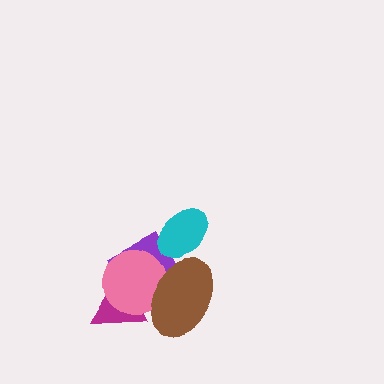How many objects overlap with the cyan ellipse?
2 objects overlap with the cyan ellipse.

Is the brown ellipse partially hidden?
No, no other shape covers it.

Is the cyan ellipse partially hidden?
Yes, it is partially covered by another shape.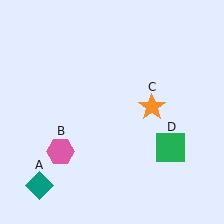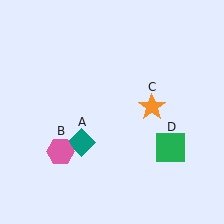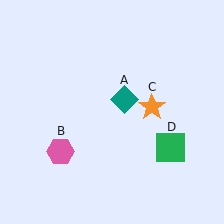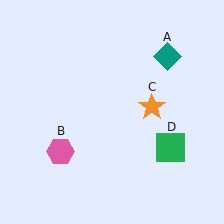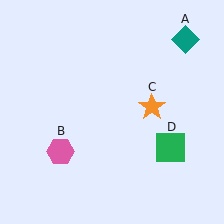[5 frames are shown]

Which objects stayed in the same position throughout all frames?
Pink hexagon (object B) and orange star (object C) and green square (object D) remained stationary.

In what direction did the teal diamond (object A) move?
The teal diamond (object A) moved up and to the right.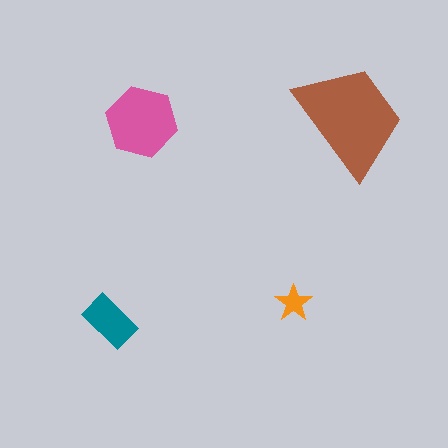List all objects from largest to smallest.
The brown trapezoid, the pink hexagon, the teal rectangle, the orange star.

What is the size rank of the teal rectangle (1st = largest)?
3rd.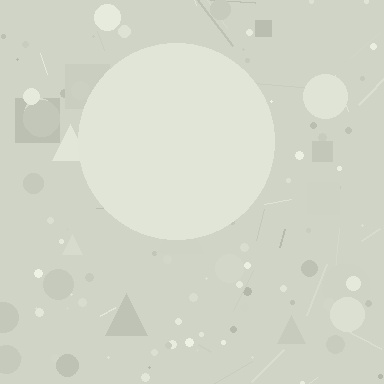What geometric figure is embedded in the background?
A circle is embedded in the background.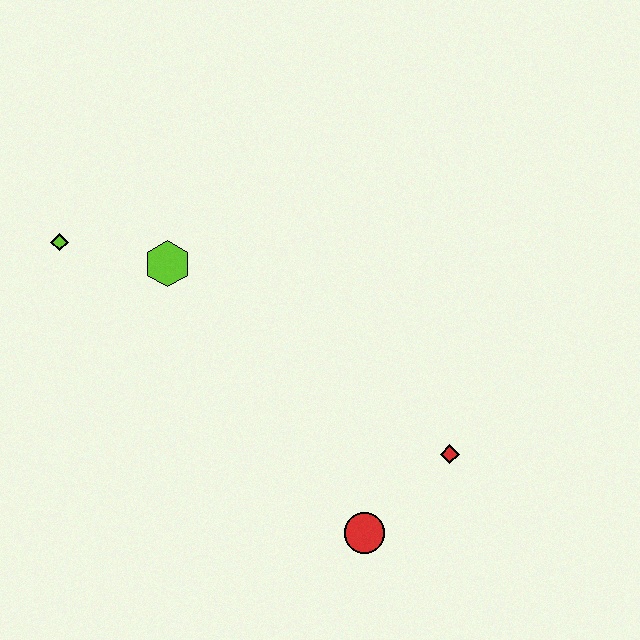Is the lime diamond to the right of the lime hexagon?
No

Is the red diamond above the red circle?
Yes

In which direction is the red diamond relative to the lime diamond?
The red diamond is to the right of the lime diamond.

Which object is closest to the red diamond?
The red circle is closest to the red diamond.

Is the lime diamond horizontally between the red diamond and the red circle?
No